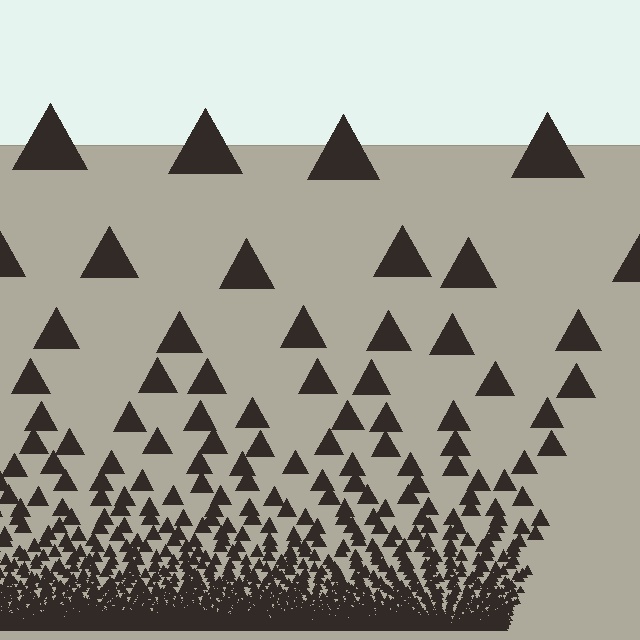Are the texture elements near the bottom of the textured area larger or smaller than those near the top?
Smaller. The gradient is inverted — elements near the bottom are smaller and denser.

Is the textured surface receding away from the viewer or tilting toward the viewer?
The surface appears to tilt toward the viewer. Texture elements get larger and sparser toward the top.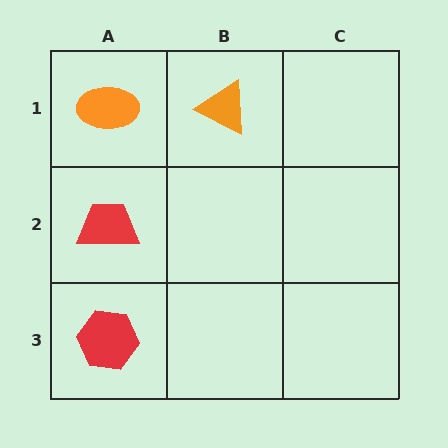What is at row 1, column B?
An orange triangle.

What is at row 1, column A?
An orange ellipse.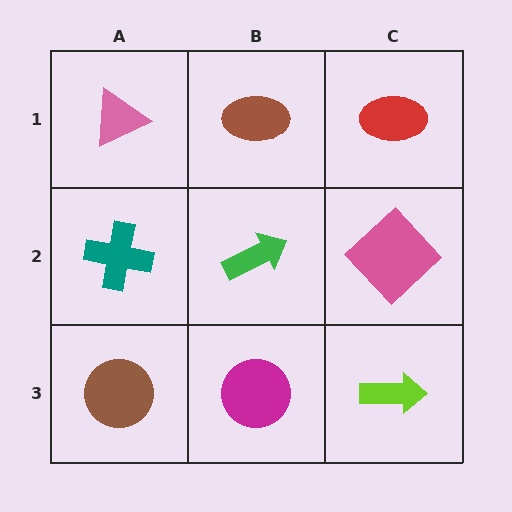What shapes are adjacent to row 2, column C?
A red ellipse (row 1, column C), a lime arrow (row 3, column C), a green arrow (row 2, column B).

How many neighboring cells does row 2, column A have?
3.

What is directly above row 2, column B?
A brown ellipse.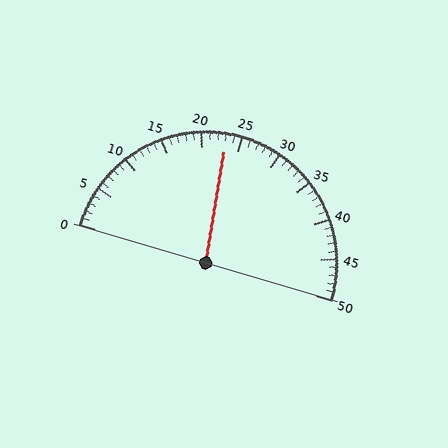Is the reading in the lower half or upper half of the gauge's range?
The reading is in the lower half of the range (0 to 50).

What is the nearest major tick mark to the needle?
The nearest major tick mark is 25.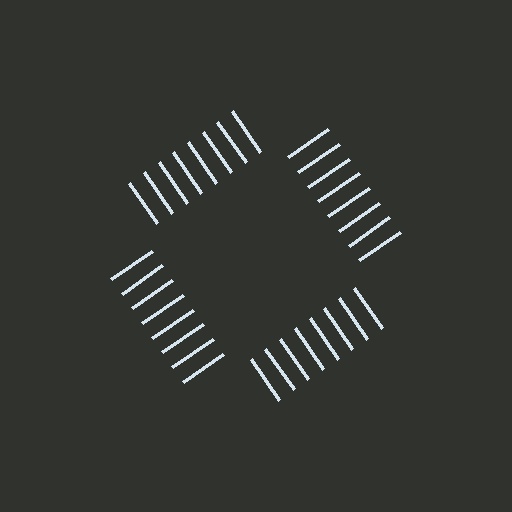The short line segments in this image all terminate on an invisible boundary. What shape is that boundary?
An illusory square — the line segments terminate on its edges but no continuous stroke is drawn.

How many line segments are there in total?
32 — 8 along each of the 4 edges.